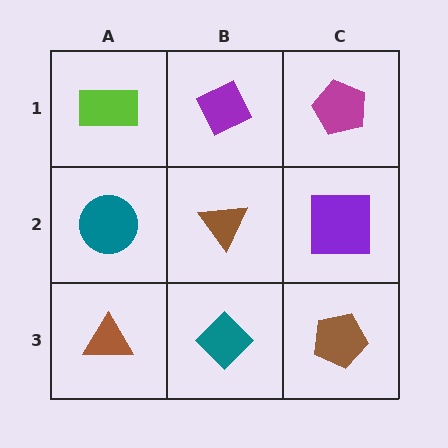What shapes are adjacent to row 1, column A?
A teal circle (row 2, column A), a purple diamond (row 1, column B).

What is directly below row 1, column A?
A teal circle.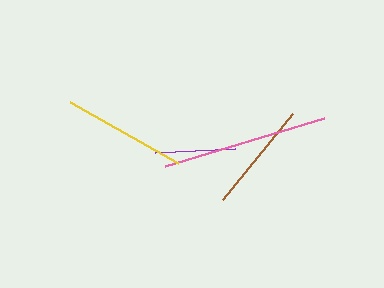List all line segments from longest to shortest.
From longest to shortest: pink, yellow, brown, purple.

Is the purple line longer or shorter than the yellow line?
The yellow line is longer than the purple line.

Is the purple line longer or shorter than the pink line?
The pink line is longer than the purple line.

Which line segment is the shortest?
The purple line is the shortest at approximately 80 pixels.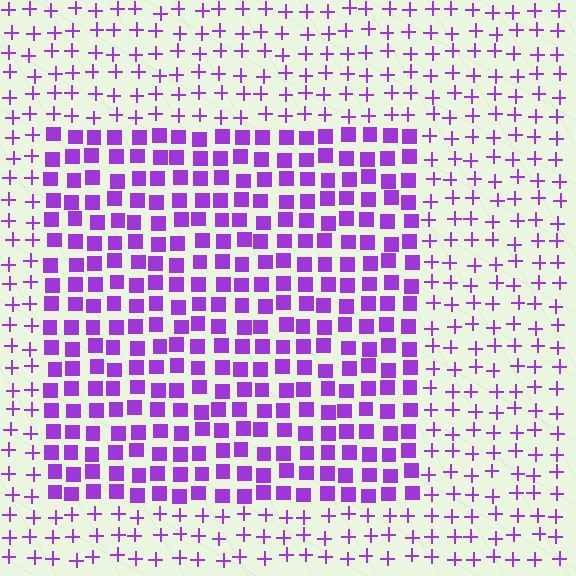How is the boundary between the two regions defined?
The boundary is defined by a change in element shape: squares inside vs. plus signs outside. All elements share the same color and spacing.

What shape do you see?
I see a rectangle.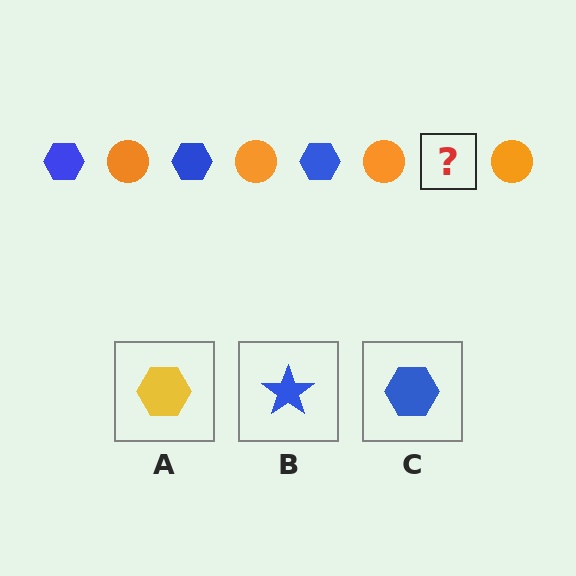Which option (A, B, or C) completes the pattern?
C.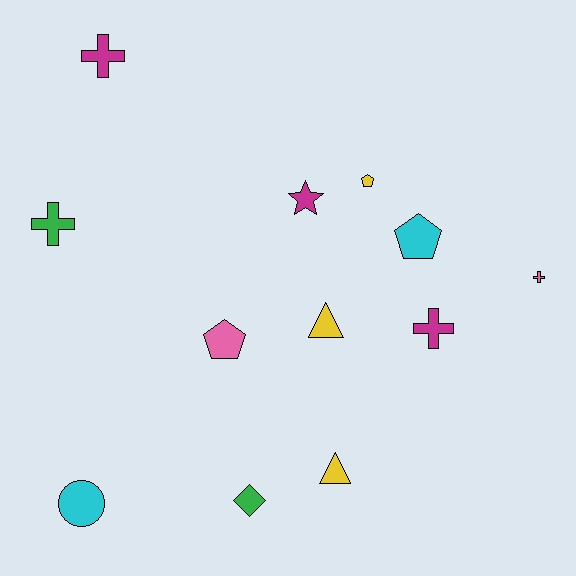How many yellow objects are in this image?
There are 3 yellow objects.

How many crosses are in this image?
There are 4 crosses.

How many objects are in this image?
There are 12 objects.